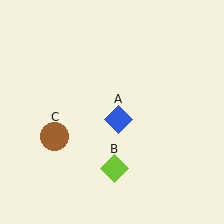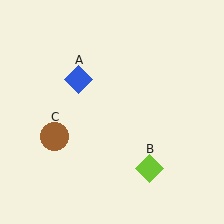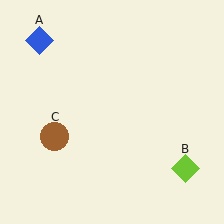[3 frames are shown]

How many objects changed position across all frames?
2 objects changed position: blue diamond (object A), lime diamond (object B).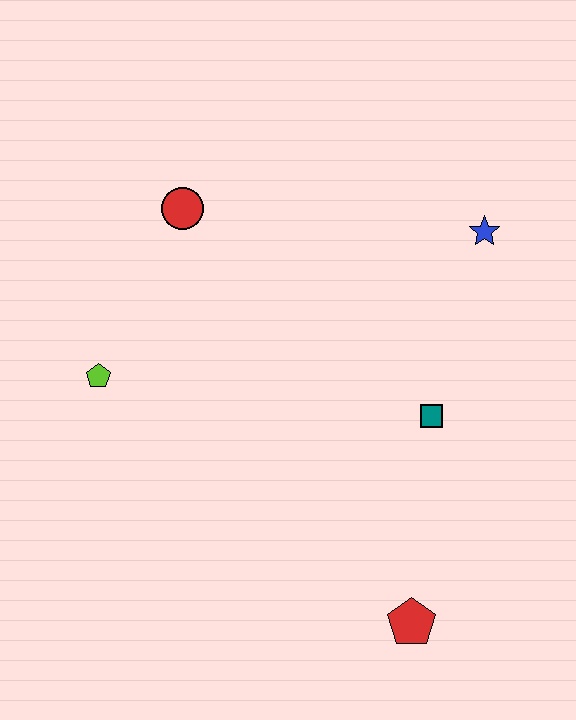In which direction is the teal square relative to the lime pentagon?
The teal square is to the right of the lime pentagon.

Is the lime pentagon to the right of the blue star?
No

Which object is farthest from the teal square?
The lime pentagon is farthest from the teal square.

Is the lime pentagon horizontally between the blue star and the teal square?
No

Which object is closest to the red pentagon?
The teal square is closest to the red pentagon.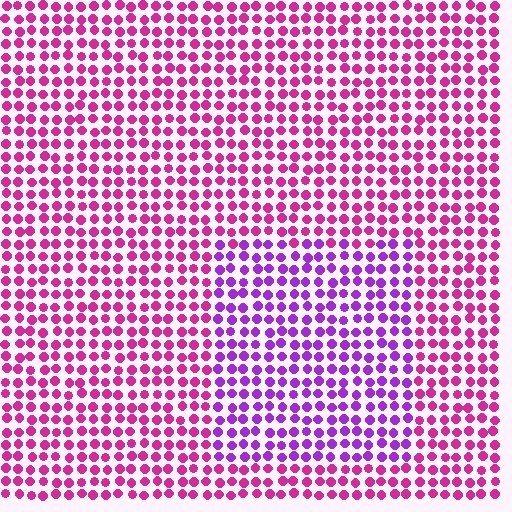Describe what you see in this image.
The image is filled with small magenta elements in a uniform arrangement. A rectangle-shaped region is visible where the elements are tinted to a slightly different hue, forming a subtle color boundary.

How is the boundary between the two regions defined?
The boundary is defined purely by a slight shift in hue (about 37 degrees). Spacing, size, and orientation are identical on both sides.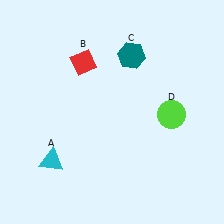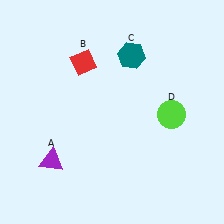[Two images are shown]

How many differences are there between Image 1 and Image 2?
There is 1 difference between the two images.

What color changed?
The triangle (A) changed from cyan in Image 1 to purple in Image 2.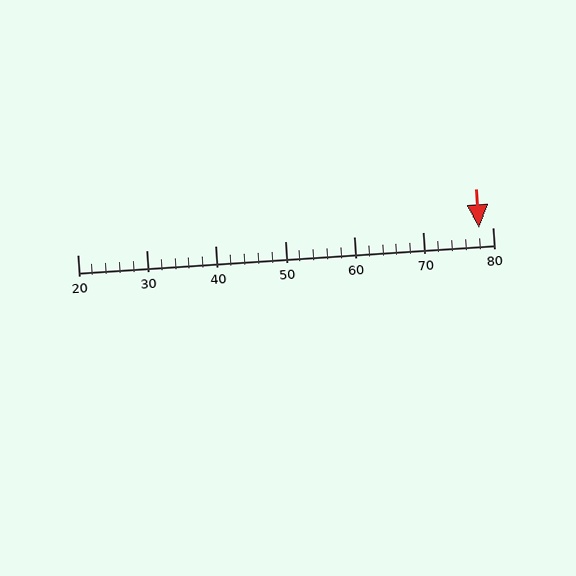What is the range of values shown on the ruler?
The ruler shows values from 20 to 80.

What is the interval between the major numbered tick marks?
The major tick marks are spaced 10 units apart.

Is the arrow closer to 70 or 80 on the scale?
The arrow is closer to 80.